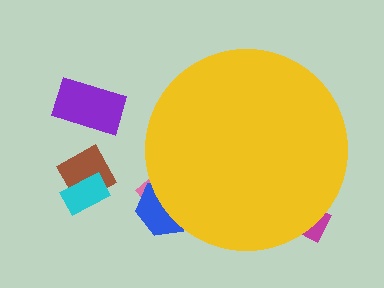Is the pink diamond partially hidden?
Yes, the pink diamond is partially hidden behind the yellow circle.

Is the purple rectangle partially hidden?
No, the purple rectangle is fully visible.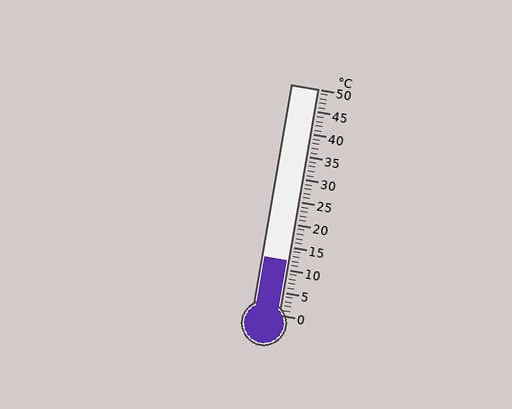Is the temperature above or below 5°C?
The temperature is above 5°C.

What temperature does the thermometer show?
The thermometer shows approximately 12°C.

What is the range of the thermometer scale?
The thermometer scale ranges from 0°C to 50°C.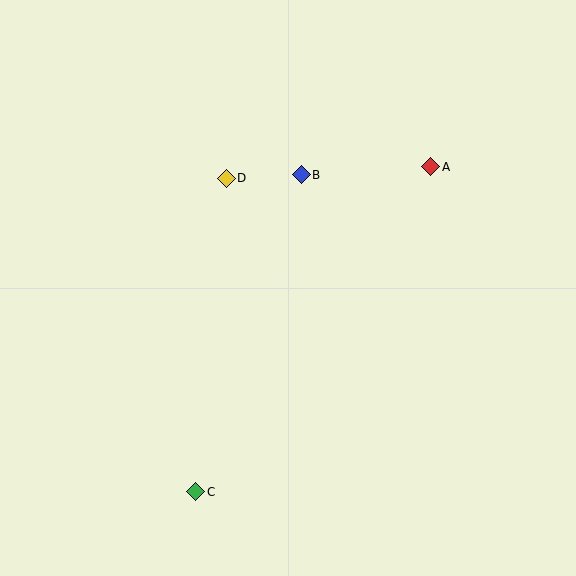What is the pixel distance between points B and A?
The distance between B and A is 130 pixels.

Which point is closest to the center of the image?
Point B at (301, 175) is closest to the center.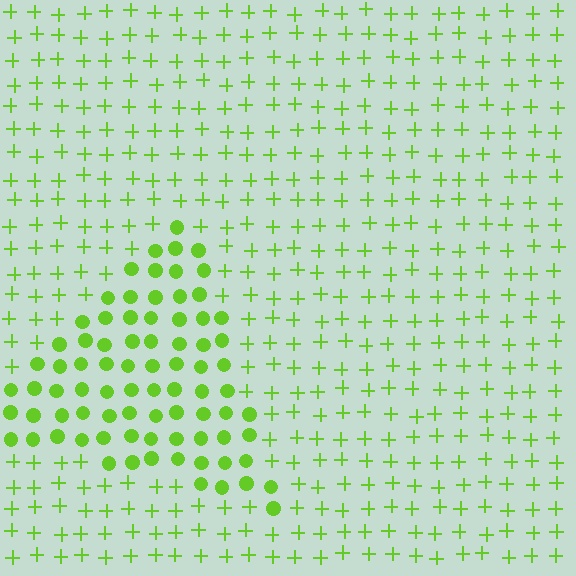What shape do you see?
I see a triangle.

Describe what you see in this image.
The image is filled with small lime elements arranged in a uniform grid. A triangle-shaped region contains circles, while the surrounding area contains plus signs. The boundary is defined purely by the change in element shape.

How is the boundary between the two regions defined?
The boundary is defined by a change in element shape: circles inside vs. plus signs outside. All elements share the same color and spacing.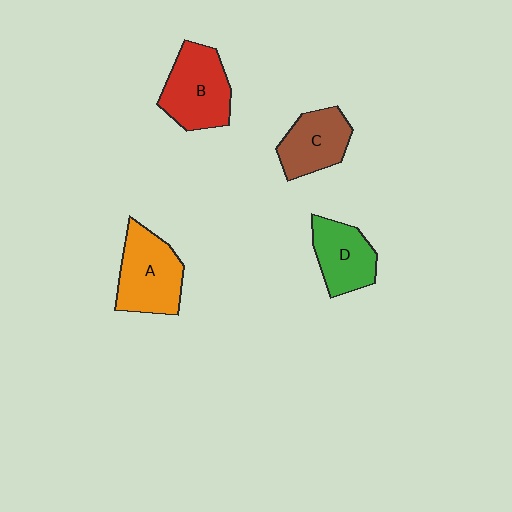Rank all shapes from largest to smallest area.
From largest to smallest: A (orange), B (red), D (green), C (brown).